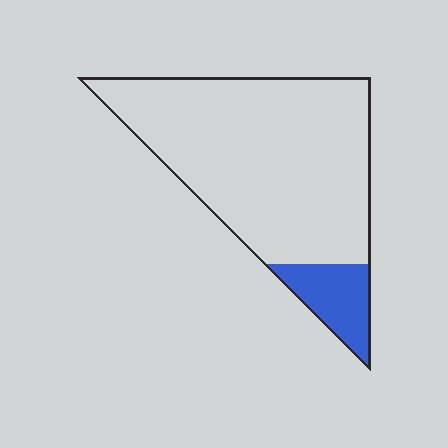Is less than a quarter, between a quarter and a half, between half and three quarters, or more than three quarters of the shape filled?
Less than a quarter.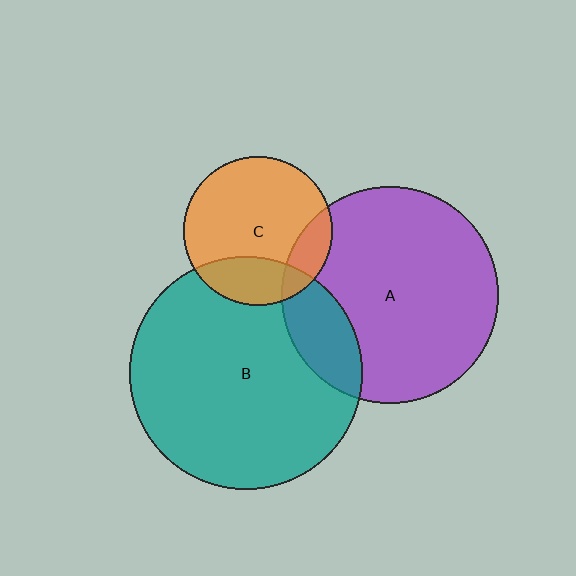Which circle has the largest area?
Circle B (teal).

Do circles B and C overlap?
Yes.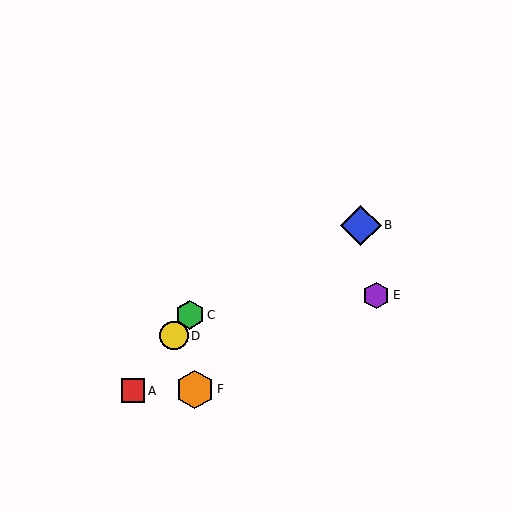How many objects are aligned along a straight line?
3 objects (A, C, D) are aligned along a straight line.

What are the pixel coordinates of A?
Object A is at (133, 391).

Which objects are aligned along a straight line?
Objects A, C, D are aligned along a straight line.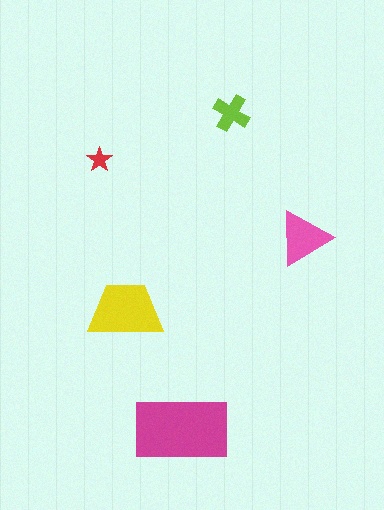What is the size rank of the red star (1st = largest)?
5th.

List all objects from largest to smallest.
The magenta rectangle, the yellow trapezoid, the pink triangle, the lime cross, the red star.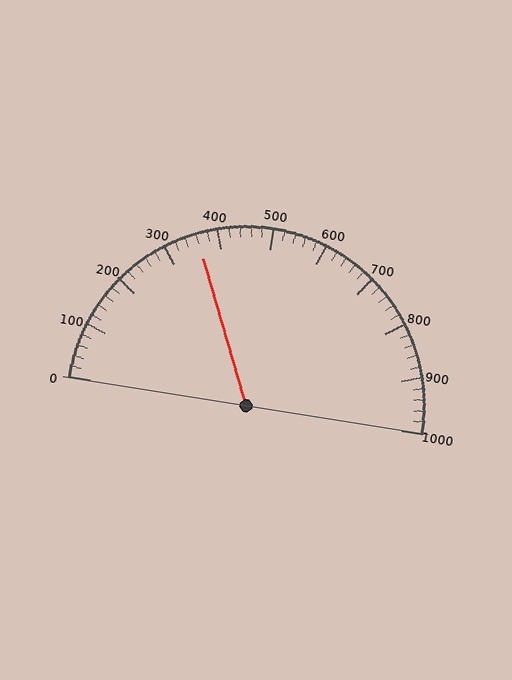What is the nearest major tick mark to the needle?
The nearest major tick mark is 400.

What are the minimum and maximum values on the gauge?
The gauge ranges from 0 to 1000.